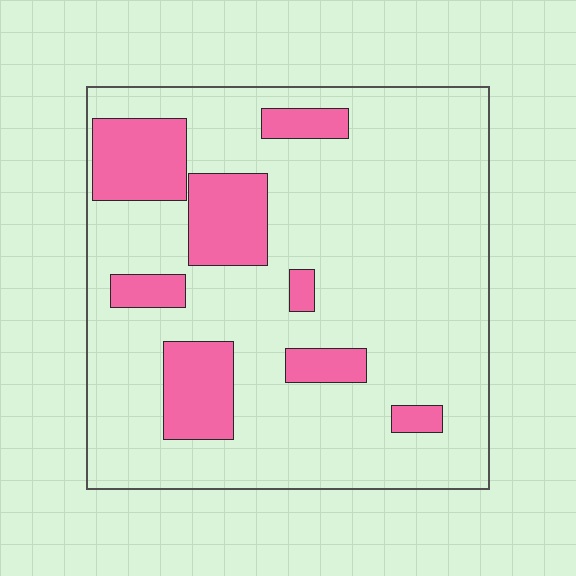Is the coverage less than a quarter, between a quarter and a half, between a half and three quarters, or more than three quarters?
Less than a quarter.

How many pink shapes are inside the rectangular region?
8.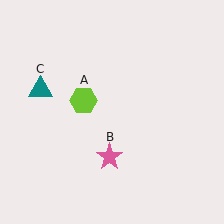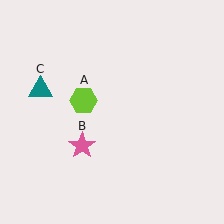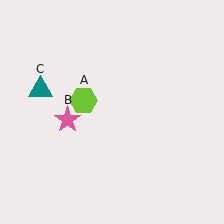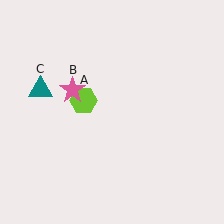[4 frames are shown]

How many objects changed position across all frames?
1 object changed position: pink star (object B).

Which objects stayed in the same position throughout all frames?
Lime hexagon (object A) and teal triangle (object C) remained stationary.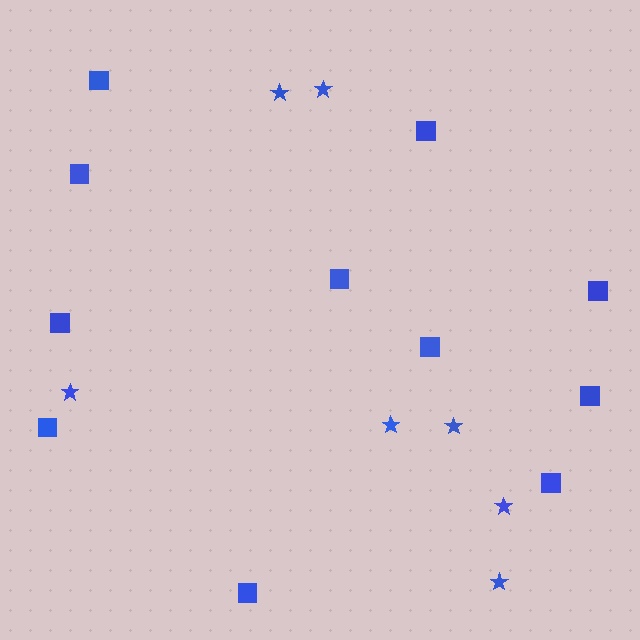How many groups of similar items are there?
There are 2 groups: one group of stars (7) and one group of squares (11).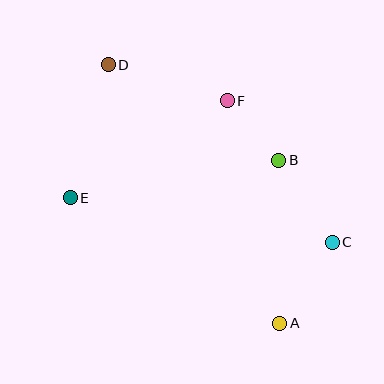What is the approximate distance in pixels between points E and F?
The distance between E and F is approximately 185 pixels.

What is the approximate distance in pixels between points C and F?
The distance between C and F is approximately 176 pixels.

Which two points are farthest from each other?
Points A and D are farthest from each other.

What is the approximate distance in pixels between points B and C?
The distance between B and C is approximately 97 pixels.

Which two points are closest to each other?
Points B and F are closest to each other.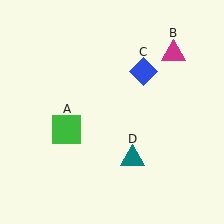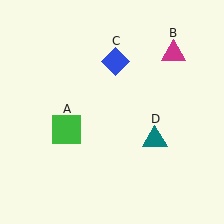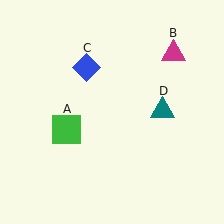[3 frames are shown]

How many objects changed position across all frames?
2 objects changed position: blue diamond (object C), teal triangle (object D).